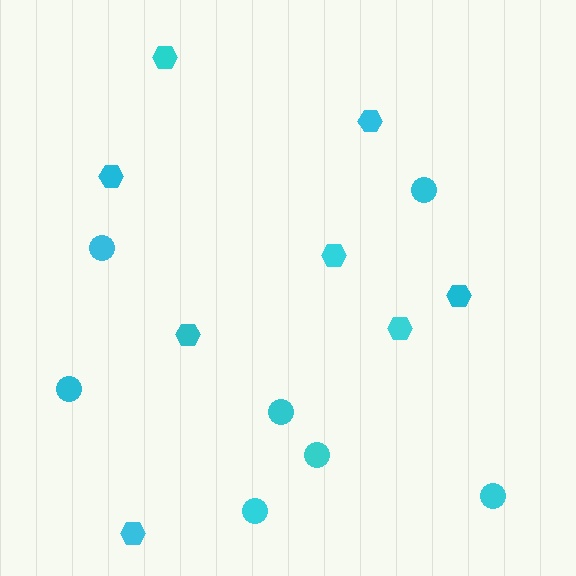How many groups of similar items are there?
There are 2 groups: one group of hexagons (8) and one group of circles (7).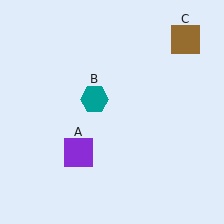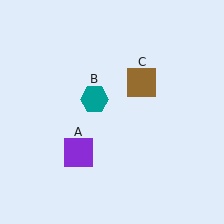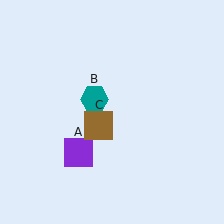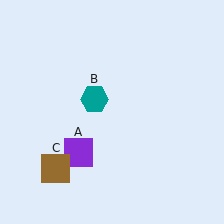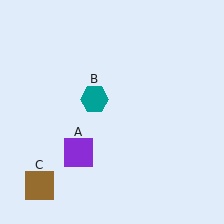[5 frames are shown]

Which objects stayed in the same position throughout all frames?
Purple square (object A) and teal hexagon (object B) remained stationary.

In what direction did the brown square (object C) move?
The brown square (object C) moved down and to the left.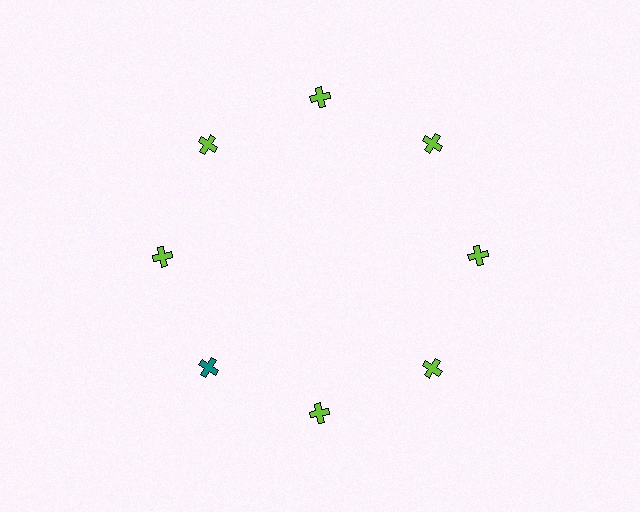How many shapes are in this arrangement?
There are 8 shapes arranged in a ring pattern.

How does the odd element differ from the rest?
It has a different color: teal instead of lime.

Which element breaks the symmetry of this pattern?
The teal cross at roughly the 8 o'clock position breaks the symmetry. All other shapes are lime crosses.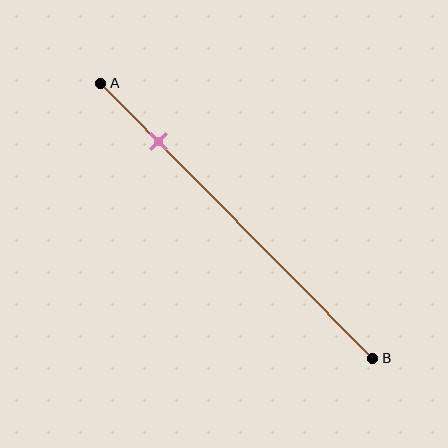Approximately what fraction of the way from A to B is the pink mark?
The pink mark is approximately 20% of the way from A to B.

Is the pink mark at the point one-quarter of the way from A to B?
No, the mark is at about 20% from A, not at the 25% one-quarter point.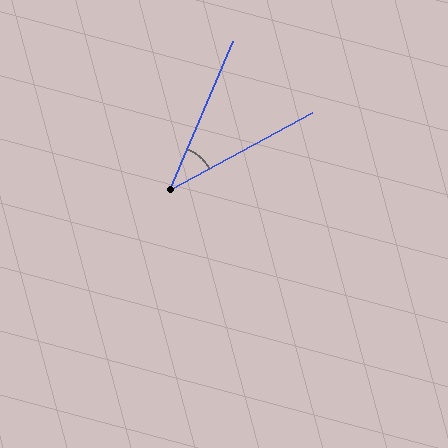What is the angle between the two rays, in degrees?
Approximately 38 degrees.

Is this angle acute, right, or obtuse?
It is acute.